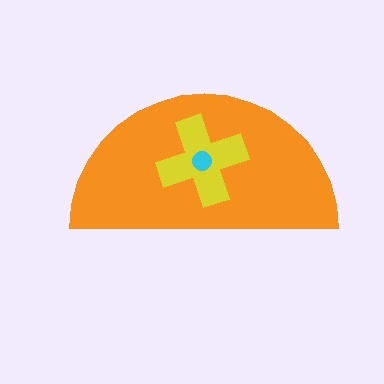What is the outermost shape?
The orange semicircle.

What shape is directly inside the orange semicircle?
The yellow cross.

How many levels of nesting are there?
3.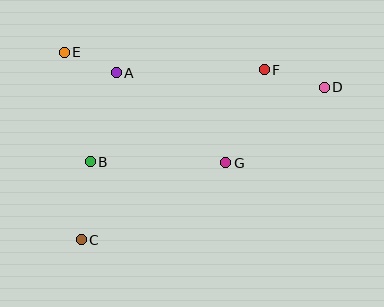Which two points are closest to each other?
Points A and E are closest to each other.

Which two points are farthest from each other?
Points C and D are farthest from each other.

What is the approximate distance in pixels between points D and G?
The distance between D and G is approximately 124 pixels.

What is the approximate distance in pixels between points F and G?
The distance between F and G is approximately 100 pixels.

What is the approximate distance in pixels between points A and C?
The distance between A and C is approximately 170 pixels.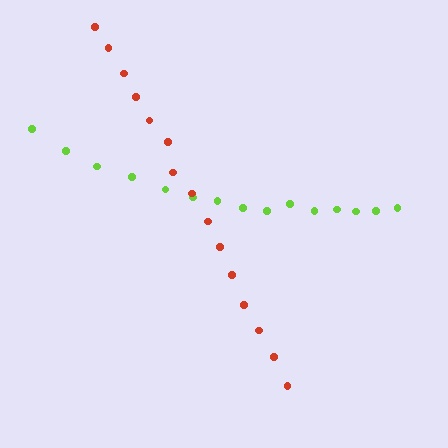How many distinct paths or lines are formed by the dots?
There are 2 distinct paths.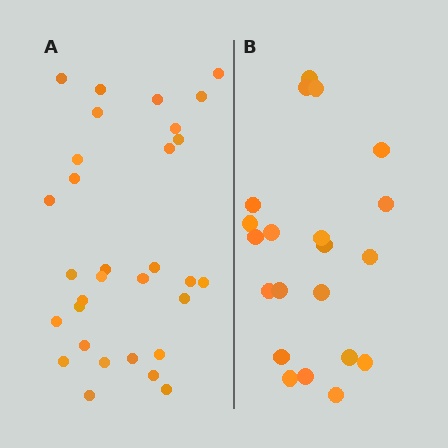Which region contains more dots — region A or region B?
Region A (the left region) has more dots.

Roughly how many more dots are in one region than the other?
Region A has roughly 10 or so more dots than region B.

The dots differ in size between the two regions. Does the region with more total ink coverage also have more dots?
No. Region B has more total ink coverage because its dots are larger, but region A actually contains more individual dots. Total area can be misleading — the number of items is what matters here.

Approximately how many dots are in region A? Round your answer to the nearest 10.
About 30 dots. (The exact count is 31, which rounds to 30.)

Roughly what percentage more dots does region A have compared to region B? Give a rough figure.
About 50% more.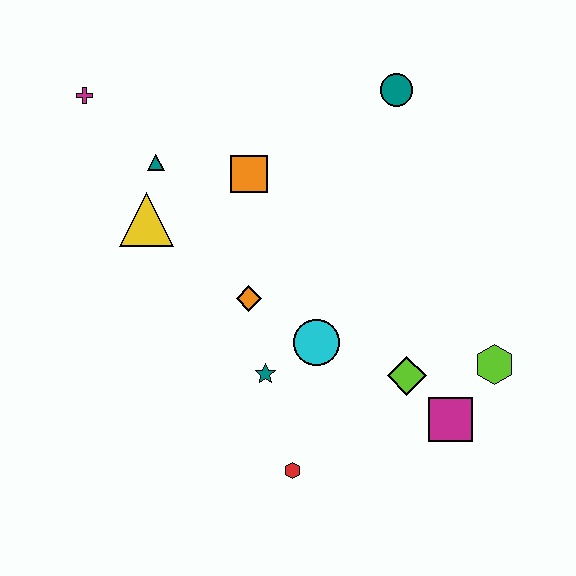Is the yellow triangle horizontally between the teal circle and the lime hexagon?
No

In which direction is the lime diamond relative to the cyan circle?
The lime diamond is to the right of the cyan circle.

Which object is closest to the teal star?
The cyan circle is closest to the teal star.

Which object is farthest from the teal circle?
The red hexagon is farthest from the teal circle.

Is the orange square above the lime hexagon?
Yes